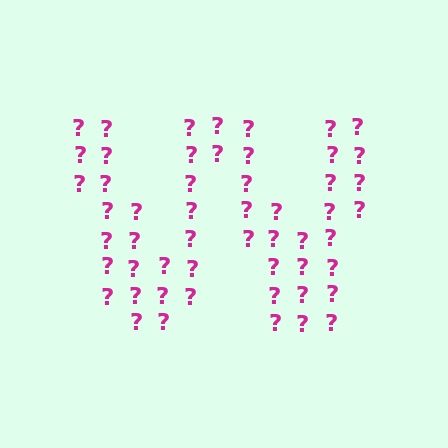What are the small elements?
The small elements are question marks.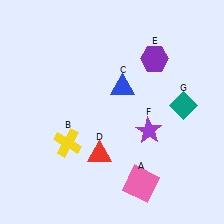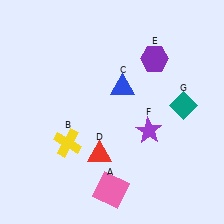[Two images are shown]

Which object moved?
The pink square (A) moved left.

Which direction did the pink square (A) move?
The pink square (A) moved left.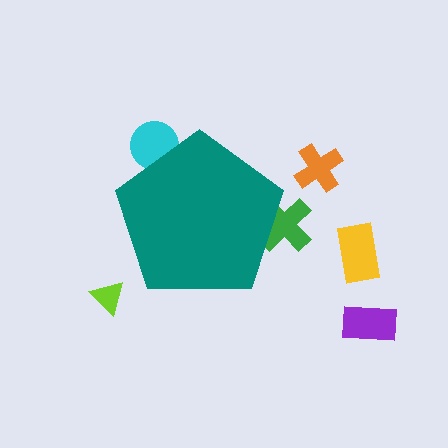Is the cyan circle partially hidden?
Yes, the cyan circle is partially hidden behind the teal pentagon.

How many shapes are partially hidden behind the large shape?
2 shapes are partially hidden.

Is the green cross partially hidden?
Yes, the green cross is partially hidden behind the teal pentagon.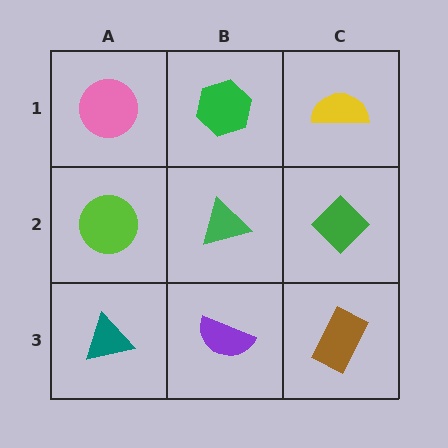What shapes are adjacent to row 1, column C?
A green diamond (row 2, column C), a green hexagon (row 1, column B).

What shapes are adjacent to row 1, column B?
A green triangle (row 2, column B), a pink circle (row 1, column A), a yellow semicircle (row 1, column C).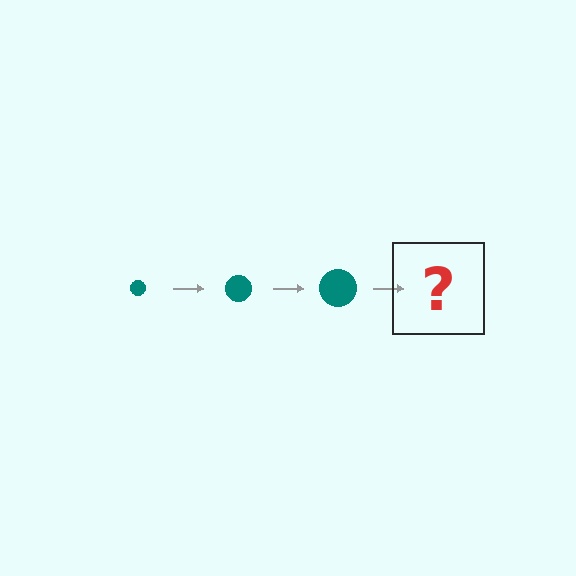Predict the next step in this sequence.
The next step is a teal circle, larger than the previous one.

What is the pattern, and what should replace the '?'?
The pattern is that the circle gets progressively larger each step. The '?' should be a teal circle, larger than the previous one.